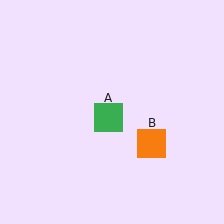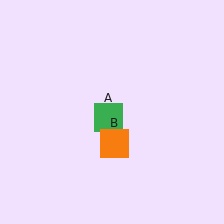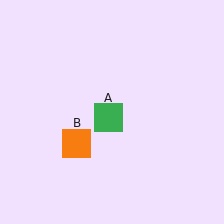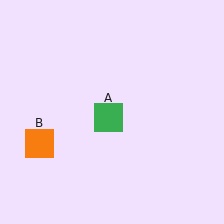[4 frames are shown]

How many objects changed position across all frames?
1 object changed position: orange square (object B).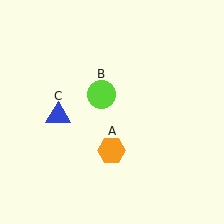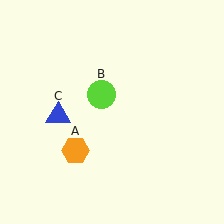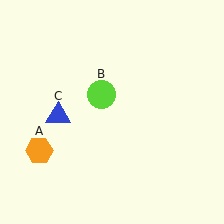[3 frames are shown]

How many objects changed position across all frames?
1 object changed position: orange hexagon (object A).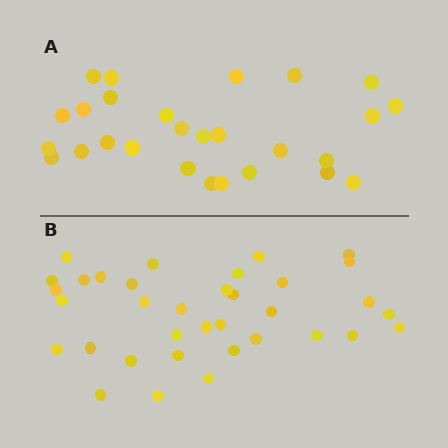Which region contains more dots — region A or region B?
Region B (the bottom region) has more dots.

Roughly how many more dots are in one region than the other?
Region B has roughly 8 or so more dots than region A.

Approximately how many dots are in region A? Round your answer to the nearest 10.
About 30 dots. (The exact count is 27, which rounds to 30.)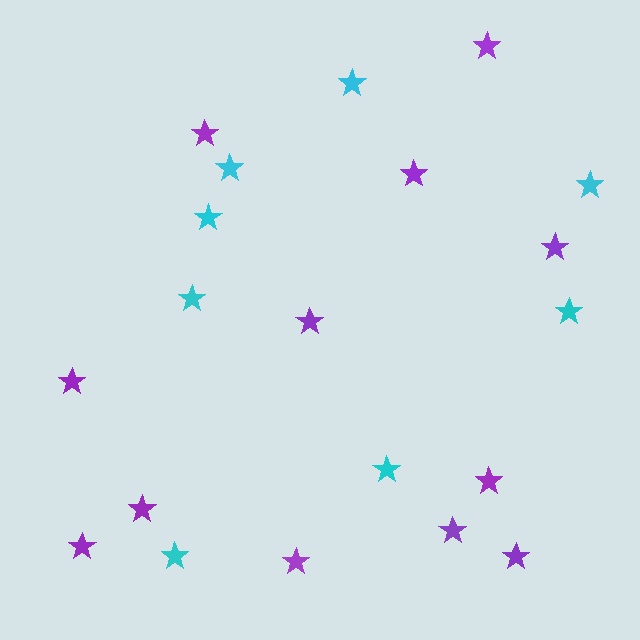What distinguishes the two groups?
There are 2 groups: one group of purple stars (12) and one group of cyan stars (8).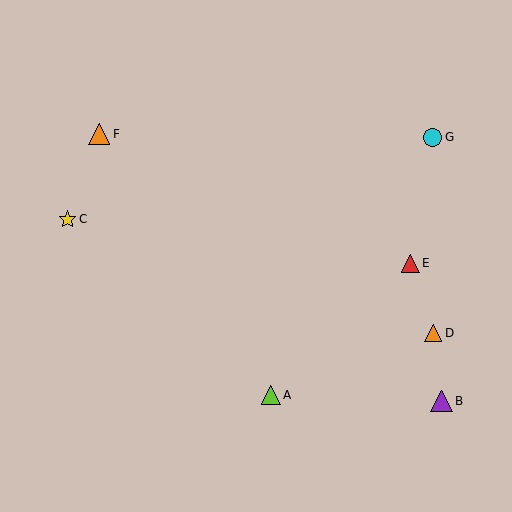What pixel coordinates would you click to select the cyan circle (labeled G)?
Click at (433, 137) to select the cyan circle G.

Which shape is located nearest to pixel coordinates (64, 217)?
The yellow star (labeled C) at (67, 219) is nearest to that location.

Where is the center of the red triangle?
The center of the red triangle is at (410, 263).